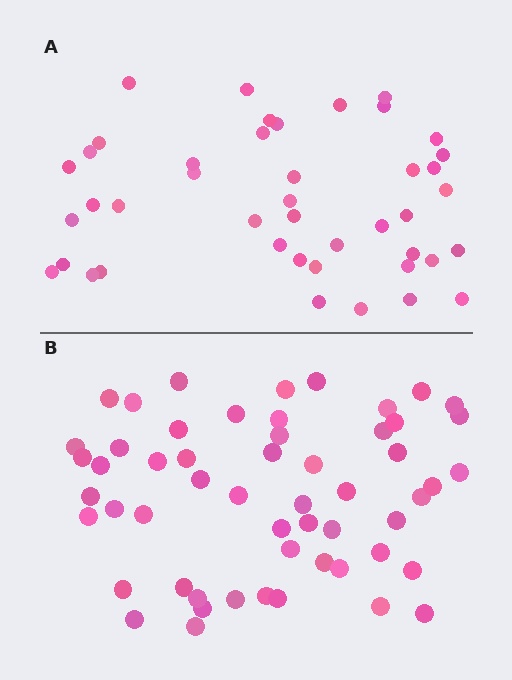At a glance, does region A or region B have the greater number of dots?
Region B (the bottom region) has more dots.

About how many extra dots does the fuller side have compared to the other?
Region B has roughly 12 or so more dots than region A.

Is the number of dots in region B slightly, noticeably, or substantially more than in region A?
Region B has noticeably more, but not dramatically so. The ratio is roughly 1.3 to 1.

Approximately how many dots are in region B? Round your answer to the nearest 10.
About 60 dots. (The exact count is 55, which rounds to 60.)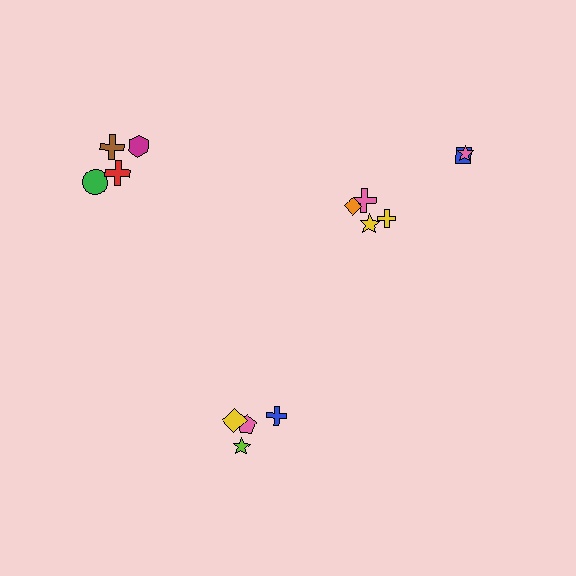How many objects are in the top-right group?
There are 6 objects.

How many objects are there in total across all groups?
There are 14 objects.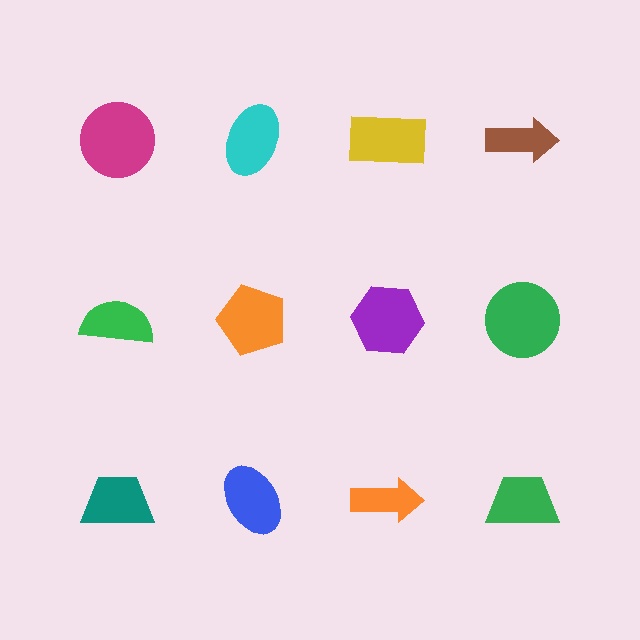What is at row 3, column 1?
A teal trapezoid.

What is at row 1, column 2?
A cyan ellipse.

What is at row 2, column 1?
A green semicircle.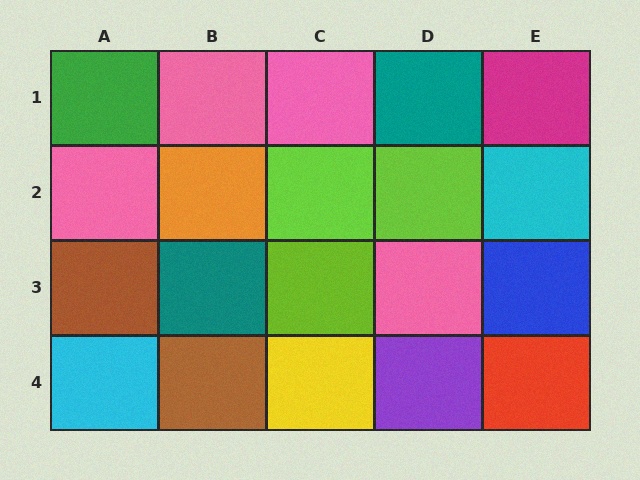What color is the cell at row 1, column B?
Pink.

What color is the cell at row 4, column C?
Yellow.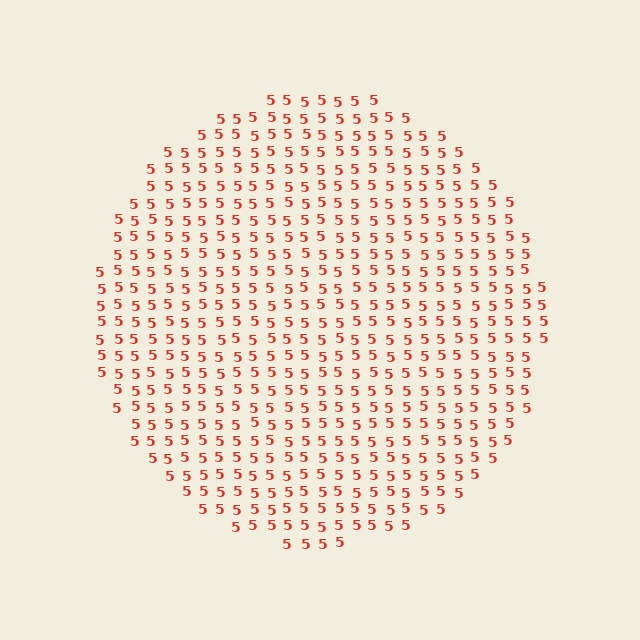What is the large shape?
The large shape is a circle.